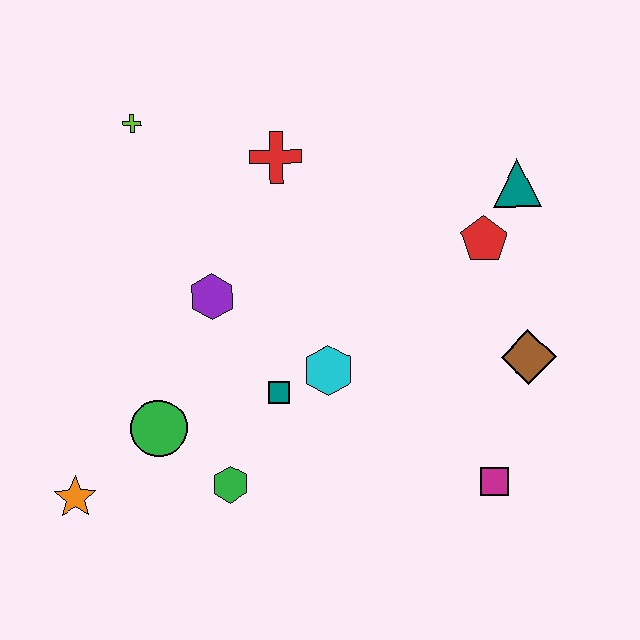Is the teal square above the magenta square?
Yes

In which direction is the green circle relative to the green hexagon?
The green circle is to the left of the green hexagon.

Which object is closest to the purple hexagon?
The teal square is closest to the purple hexagon.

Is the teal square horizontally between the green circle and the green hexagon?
No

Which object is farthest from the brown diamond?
The orange star is farthest from the brown diamond.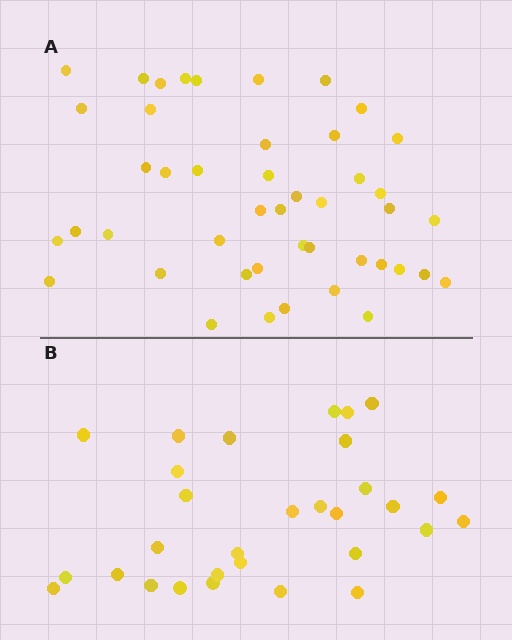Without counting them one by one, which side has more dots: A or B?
Region A (the top region) has more dots.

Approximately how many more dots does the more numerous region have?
Region A has approximately 15 more dots than region B.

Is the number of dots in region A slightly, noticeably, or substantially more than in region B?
Region A has substantially more. The ratio is roughly 1.5 to 1.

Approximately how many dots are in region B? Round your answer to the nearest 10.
About 30 dots.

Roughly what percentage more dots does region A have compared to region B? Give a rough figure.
About 50% more.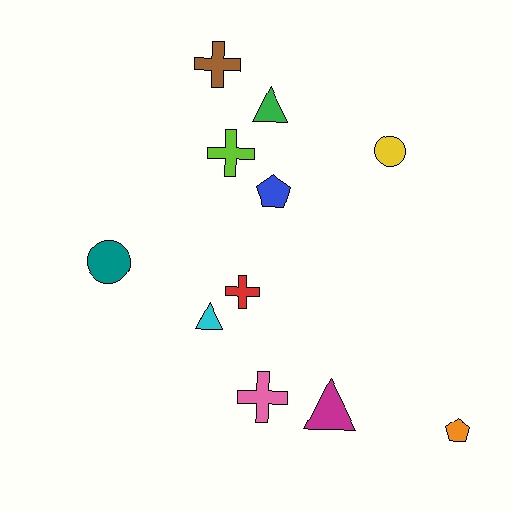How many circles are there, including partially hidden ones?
There are 2 circles.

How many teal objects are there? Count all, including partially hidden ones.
There is 1 teal object.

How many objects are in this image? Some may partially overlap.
There are 11 objects.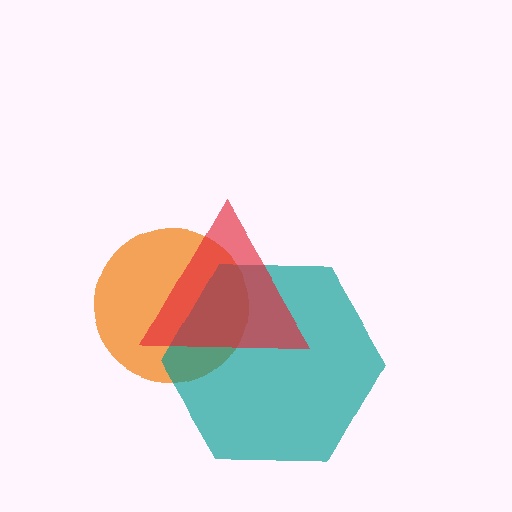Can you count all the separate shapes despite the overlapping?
Yes, there are 3 separate shapes.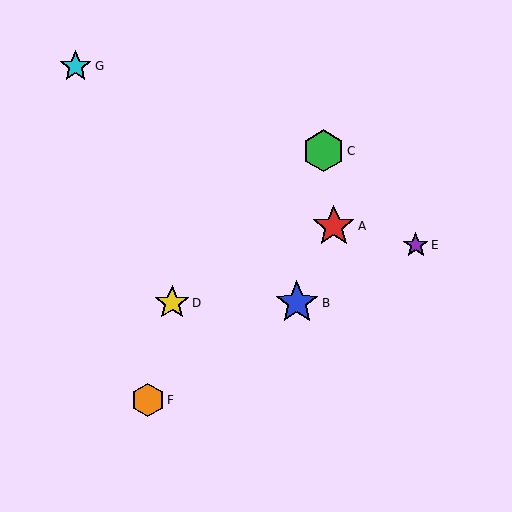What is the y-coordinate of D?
Object D is at y≈303.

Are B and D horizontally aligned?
Yes, both are at y≈303.